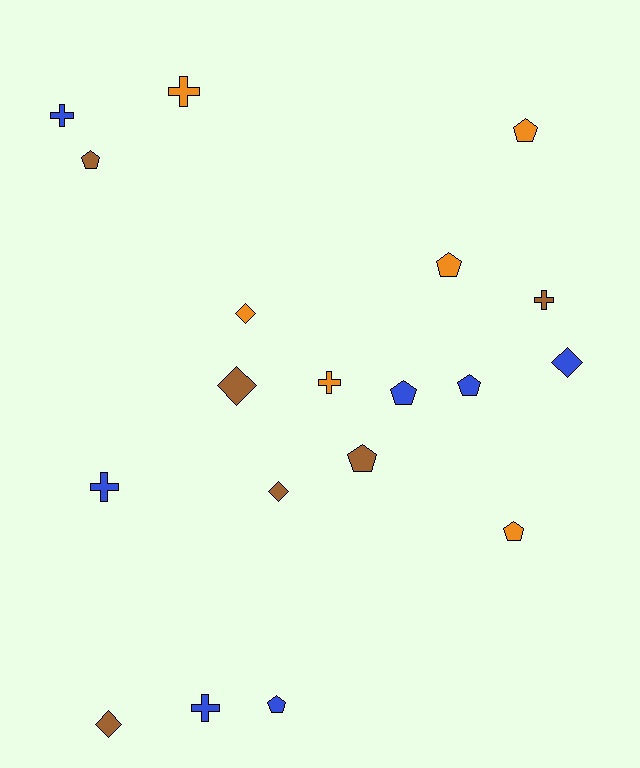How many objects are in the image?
There are 19 objects.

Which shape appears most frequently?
Pentagon, with 8 objects.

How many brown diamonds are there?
There are 3 brown diamonds.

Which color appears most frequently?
Blue, with 7 objects.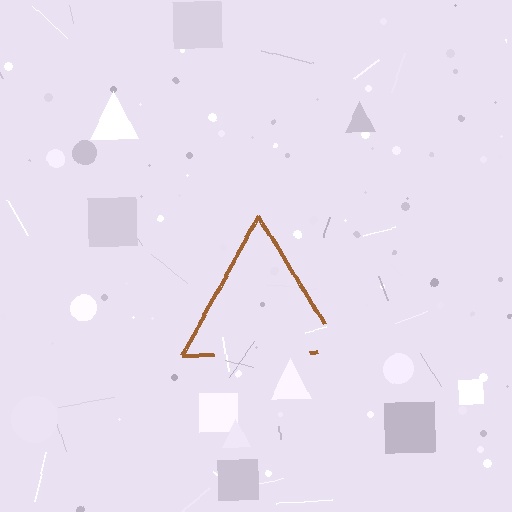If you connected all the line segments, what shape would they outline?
They would outline a triangle.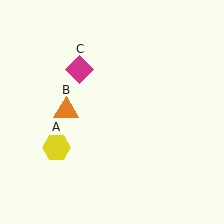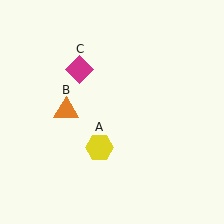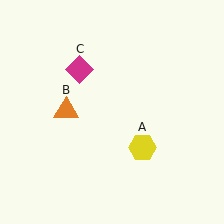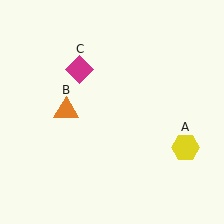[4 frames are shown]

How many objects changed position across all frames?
1 object changed position: yellow hexagon (object A).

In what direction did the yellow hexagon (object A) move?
The yellow hexagon (object A) moved right.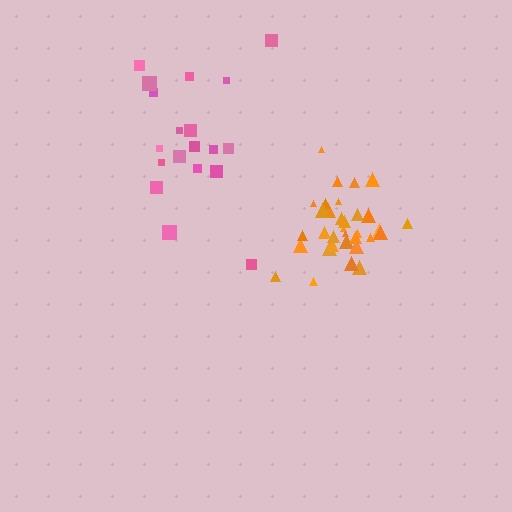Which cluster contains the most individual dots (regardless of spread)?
Orange (34).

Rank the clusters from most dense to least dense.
orange, pink.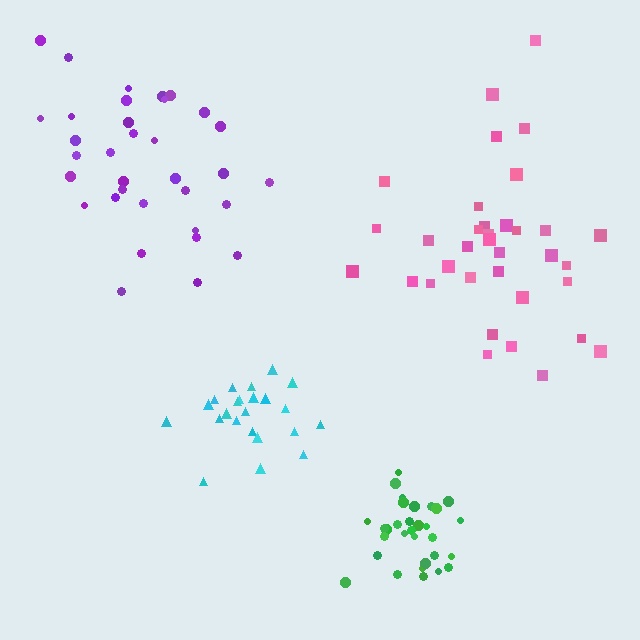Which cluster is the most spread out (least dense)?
Pink.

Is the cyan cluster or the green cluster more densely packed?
Green.